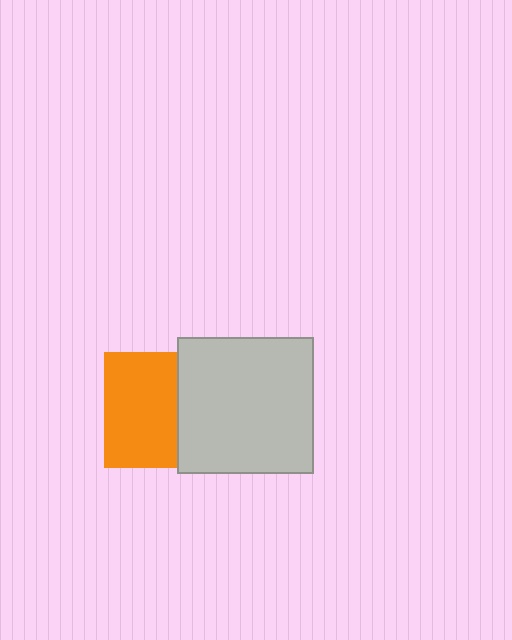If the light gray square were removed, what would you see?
You would see the complete orange square.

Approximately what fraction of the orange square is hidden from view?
Roughly 37% of the orange square is hidden behind the light gray square.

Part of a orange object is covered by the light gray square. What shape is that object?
It is a square.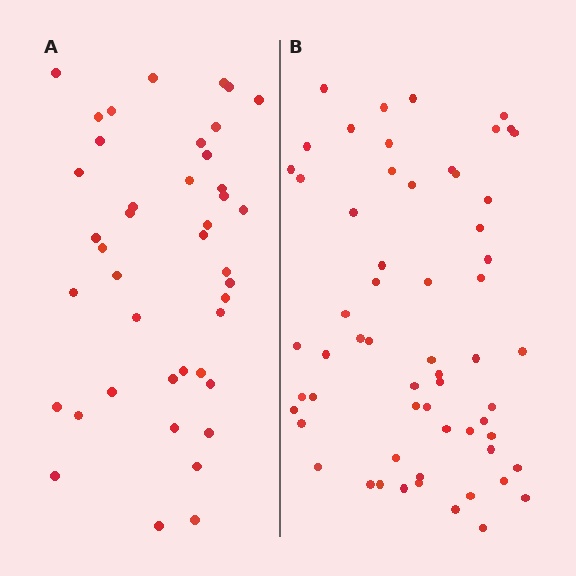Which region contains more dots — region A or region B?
Region B (the right region) has more dots.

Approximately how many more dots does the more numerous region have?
Region B has approximately 20 more dots than region A.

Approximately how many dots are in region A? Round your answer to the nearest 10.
About 40 dots. (The exact count is 42, which rounds to 40.)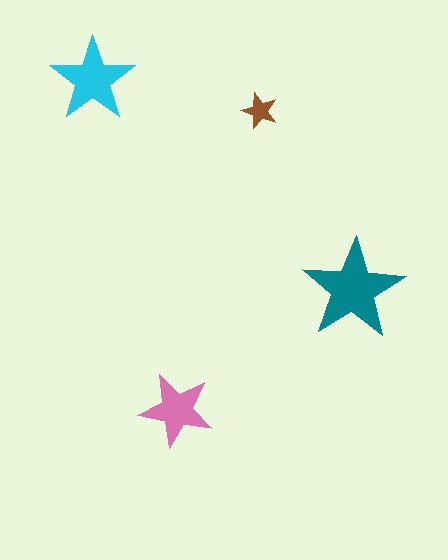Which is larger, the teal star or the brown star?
The teal one.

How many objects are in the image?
There are 4 objects in the image.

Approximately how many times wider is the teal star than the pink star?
About 1.5 times wider.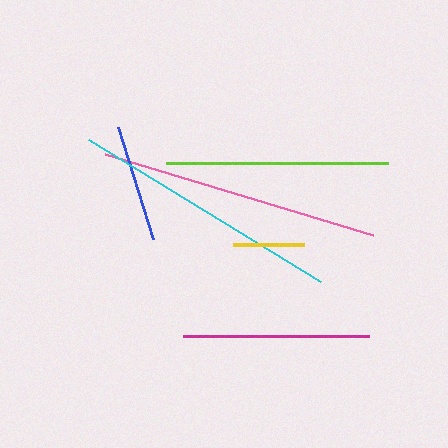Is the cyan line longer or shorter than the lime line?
The cyan line is longer than the lime line.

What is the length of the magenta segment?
The magenta segment is approximately 186 pixels long.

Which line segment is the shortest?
The yellow line is the shortest at approximately 72 pixels.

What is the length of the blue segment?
The blue segment is approximately 118 pixels long.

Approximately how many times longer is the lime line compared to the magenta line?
The lime line is approximately 1.2 times the length of the magenta line.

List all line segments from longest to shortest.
From longest to shortest: pink, cyan, lime, magenta, blue, yellow.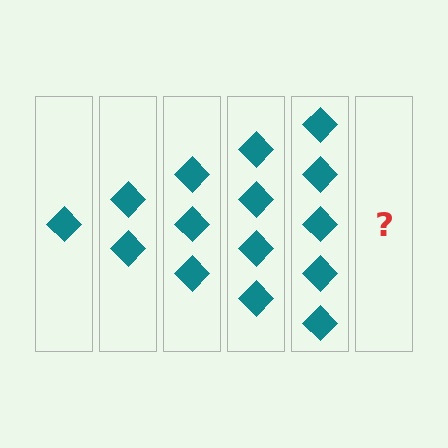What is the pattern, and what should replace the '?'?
The pattern is that each step adds one more diamond. The '?' should be 6 diamonds.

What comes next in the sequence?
The next element should be 6 diamonds.